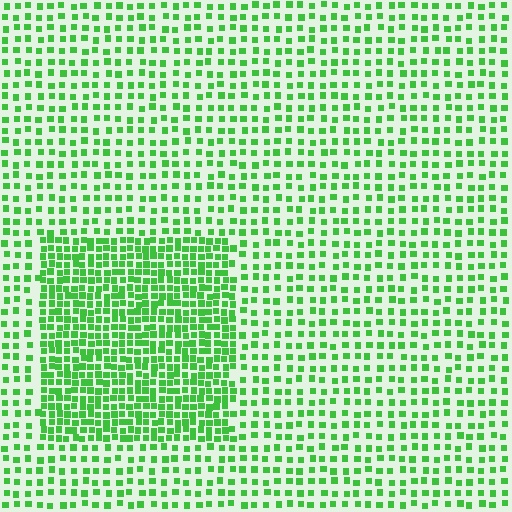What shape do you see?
I see a rectangle.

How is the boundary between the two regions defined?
The boundary is defined by a change in element density (approximately 2.1x ratio). All elements are the same color, size, and shape.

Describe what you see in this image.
The image contains small green elements arranged at two different densities. A rectangle-shaped region is visible where the elements are more densely packed than the surrounding area.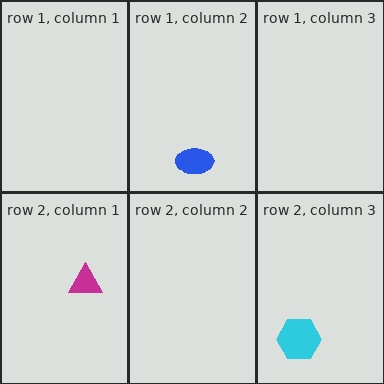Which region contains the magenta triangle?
The row 2, column 1 region.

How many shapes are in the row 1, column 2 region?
1.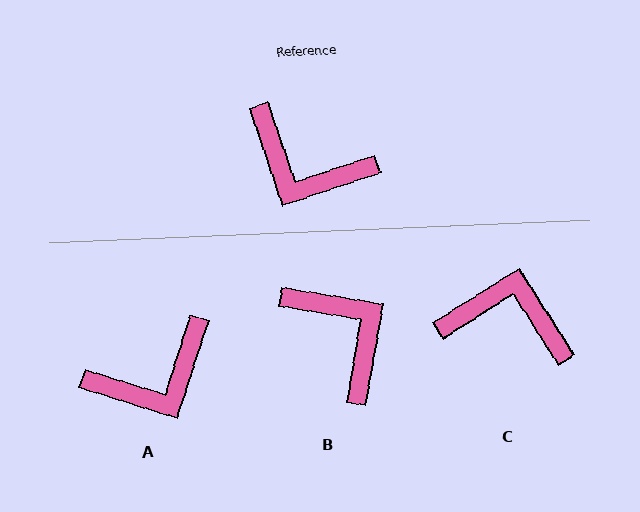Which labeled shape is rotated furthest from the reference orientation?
C, about 166 degrees away.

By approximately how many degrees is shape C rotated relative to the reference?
Approximately 166 degrees clockwise.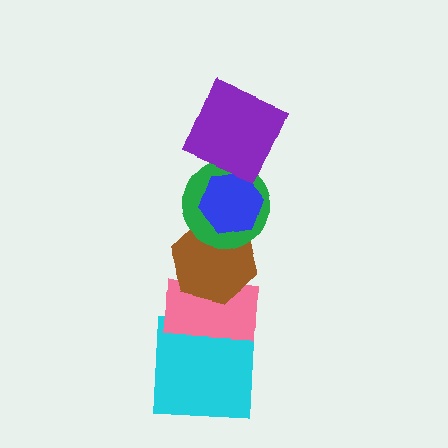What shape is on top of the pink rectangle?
The brown hexagon is on top of the pink rectangle.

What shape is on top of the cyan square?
The pink rectangle is on top of the cyan square.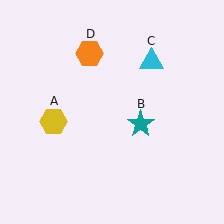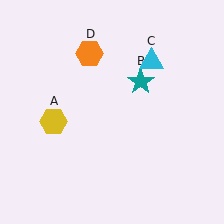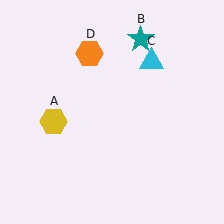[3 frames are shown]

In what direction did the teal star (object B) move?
The teal star (object B) moved up.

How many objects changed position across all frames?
1 object changed position: teal star (object B).